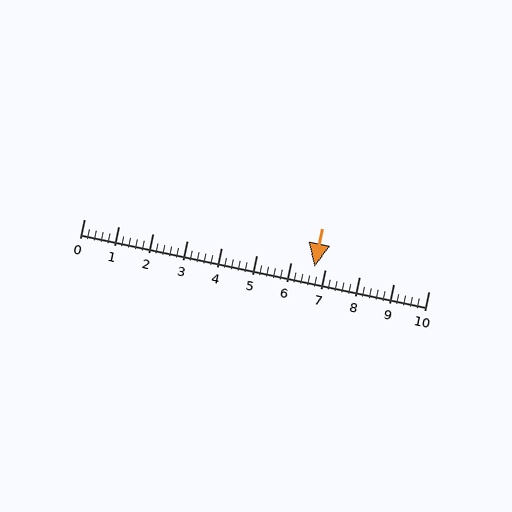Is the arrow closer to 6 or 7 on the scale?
The arrow is closer to 7.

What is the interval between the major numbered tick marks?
The major tick marks are spaced 1 units apart.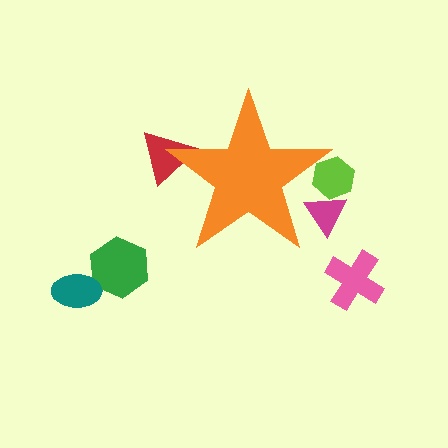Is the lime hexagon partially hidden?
Yes, the lime hexagon is partially hidden behind the orange star.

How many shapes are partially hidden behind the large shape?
3 shapes are partially hidden.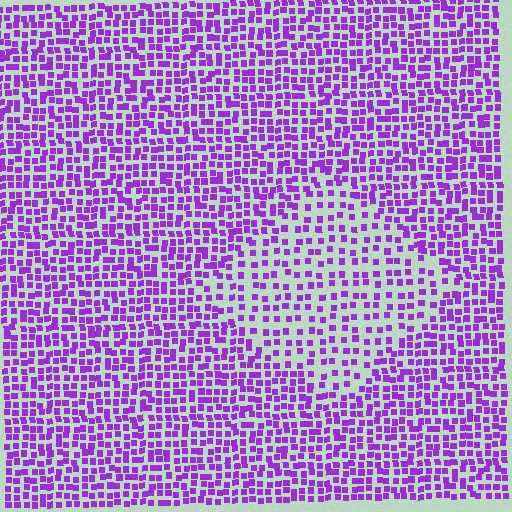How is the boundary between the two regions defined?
The boundary is defined by a change in element density (approximately 1.8x ratio). All elements are the same color, size, and shape.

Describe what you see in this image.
The image contains small purple elements arranged at two different densities. A diamond-shaped region is visible where the elements are less densely packed than the surrounding area.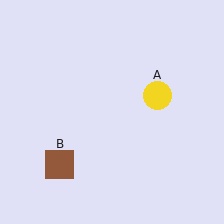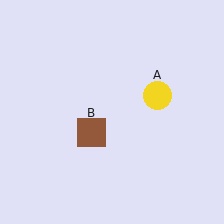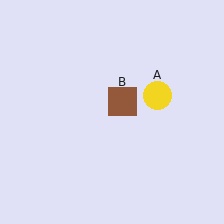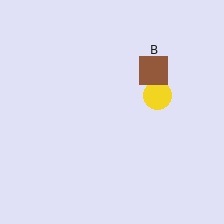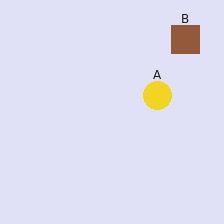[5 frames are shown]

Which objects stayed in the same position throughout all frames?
Yellow circle (object A) remained stationary.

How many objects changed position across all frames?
1 object changed position: brown square (object B).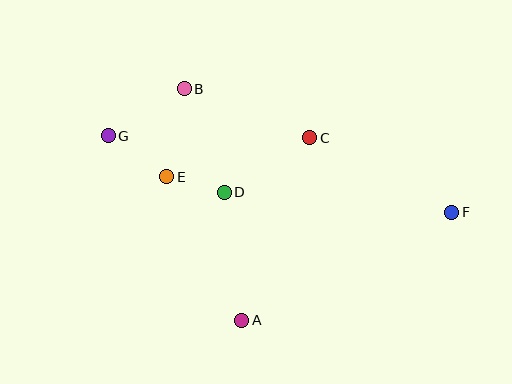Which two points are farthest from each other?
Points F and G are farthest from each other.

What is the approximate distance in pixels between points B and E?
The distance between B and E is approximately 90 pixels.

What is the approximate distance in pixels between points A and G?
The distance between A and G is approximately 227 pixels.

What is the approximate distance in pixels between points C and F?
The distance between C and F is approximately 160 pixels.